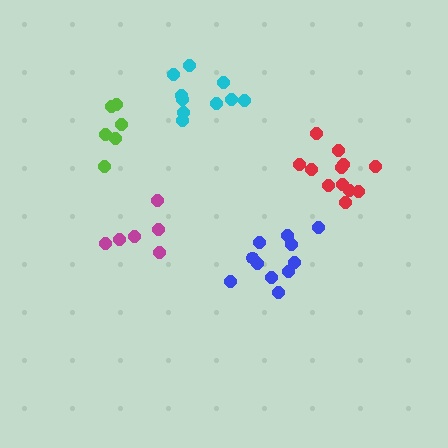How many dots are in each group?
Group 1: 12 dots, Group 2: 6 dots, Group 3: 6 dots, Group 4: 11 dots, Group 5: 10 dots (45 total).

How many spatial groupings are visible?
There are 5 spatial groupings.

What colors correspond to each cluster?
The clusters are colored: red, magenta, lime, blue, cyan.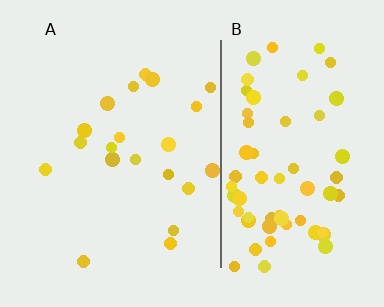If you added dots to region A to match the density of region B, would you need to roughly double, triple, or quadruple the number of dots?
Approximately triple.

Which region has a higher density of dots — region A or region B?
B (the right).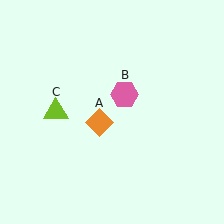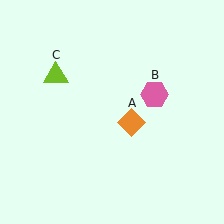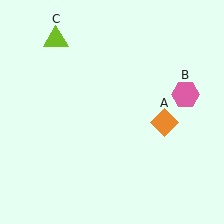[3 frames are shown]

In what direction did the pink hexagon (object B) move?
The pink hexagon (object B) moved right.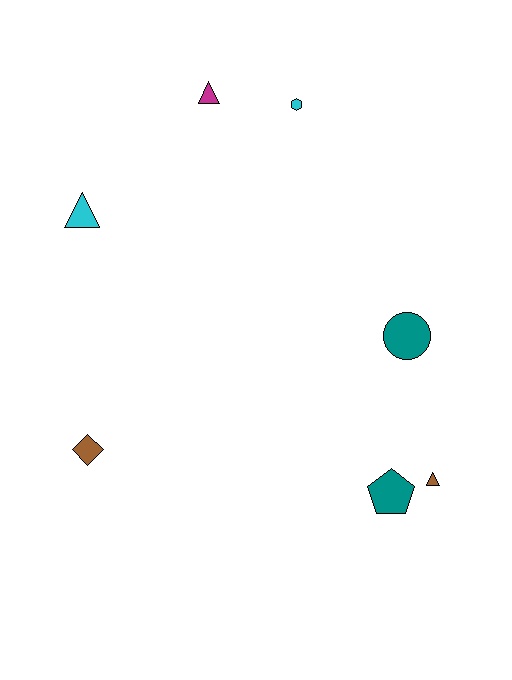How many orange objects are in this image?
There are no orange objects.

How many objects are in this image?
There are 7 objects.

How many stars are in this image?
There are no stars.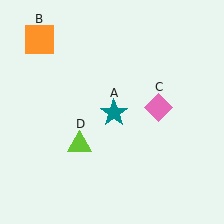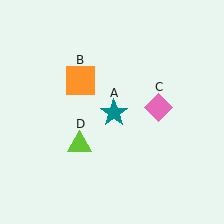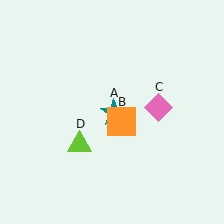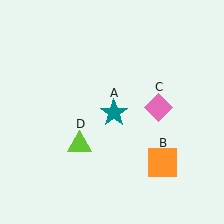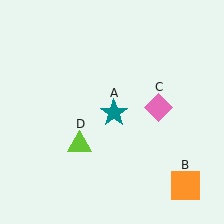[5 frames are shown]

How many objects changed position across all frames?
1 object changed position: orange square (object B).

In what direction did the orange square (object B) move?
The orange square (object B) moved down and to the right.